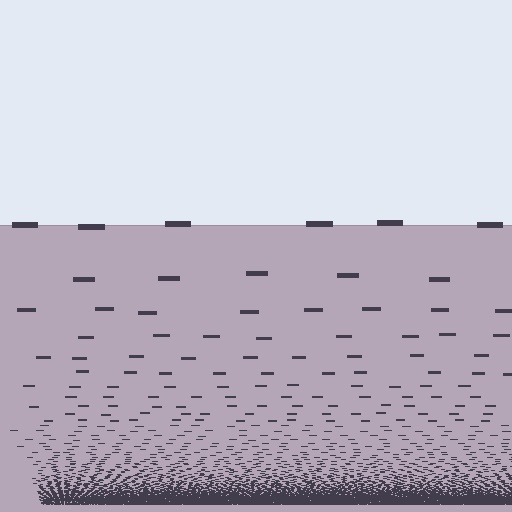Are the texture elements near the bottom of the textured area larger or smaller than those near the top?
Smaller. The gradient is inverted — elements near the bottom are smaller and denser.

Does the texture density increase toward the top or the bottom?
Density increases toward the bottom.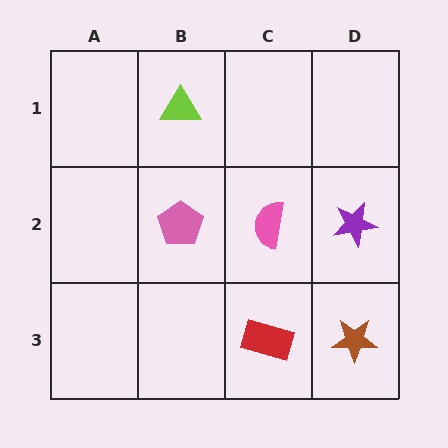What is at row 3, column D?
A brown star.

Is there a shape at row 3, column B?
No, that cell is empty.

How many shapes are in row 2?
3 shapes.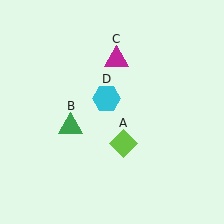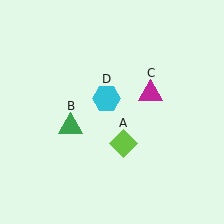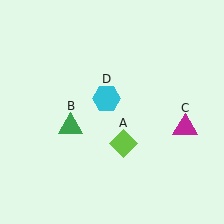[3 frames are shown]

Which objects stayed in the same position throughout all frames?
Lime diamond (object A) and green triangle (object B) and cyan hexagon (object D) remained stationary.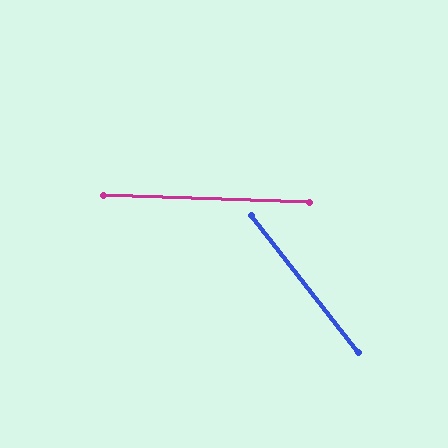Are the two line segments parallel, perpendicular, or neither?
Neither parallel nor perpendicular — they differ by about 50°.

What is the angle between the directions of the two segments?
Approximately 50 degrees.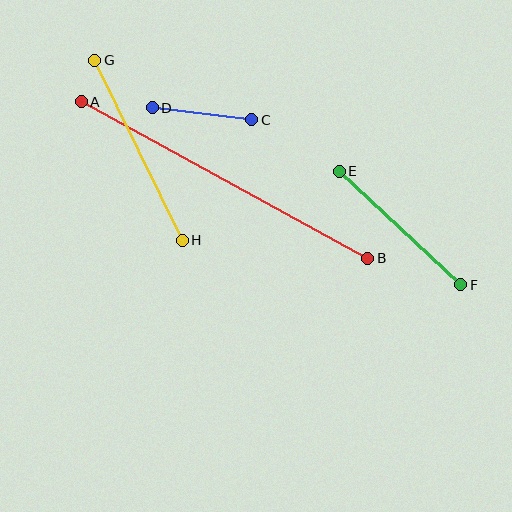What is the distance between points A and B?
The distance is approximately 326 pixels.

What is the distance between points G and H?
The distance is approximately 200 pixels.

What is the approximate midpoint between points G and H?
The midpoint is at approximately (138, 150) pixels.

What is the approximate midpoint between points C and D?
The midpoint is at approximately (202, 114) pixels.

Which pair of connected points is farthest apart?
Points A and B are farthest apart.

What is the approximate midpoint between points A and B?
The midpoint is at approximately (225, 180) pixels.